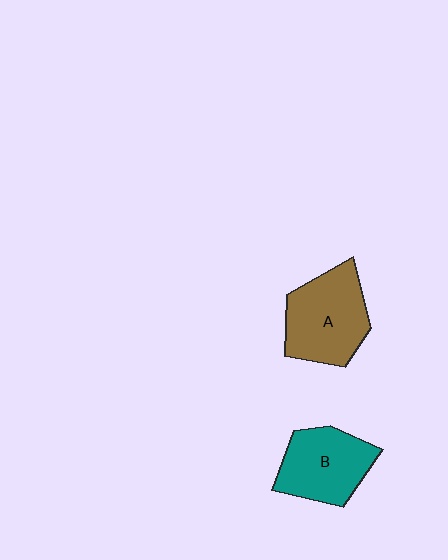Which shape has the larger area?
Shape A (brown).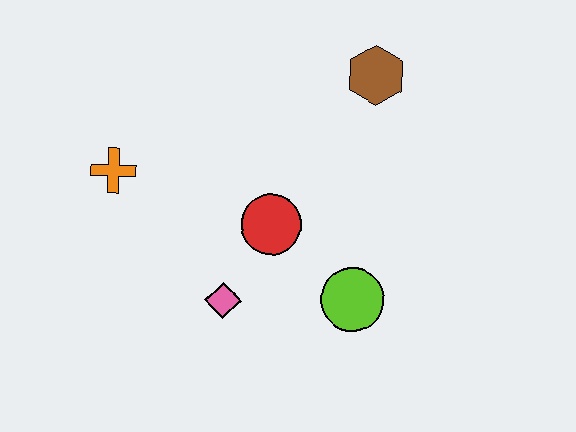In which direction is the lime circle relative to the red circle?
The lime circle is to the right of the red circle.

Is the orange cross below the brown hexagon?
Yes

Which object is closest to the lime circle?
The red circle is closest to the lime circle.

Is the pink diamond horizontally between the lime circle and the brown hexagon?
No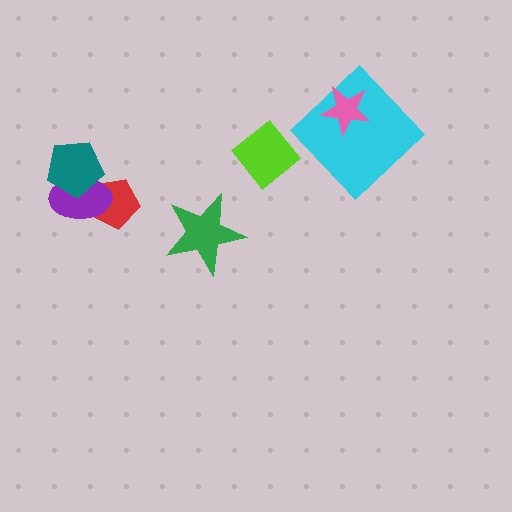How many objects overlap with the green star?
0 objects overlap with the green star.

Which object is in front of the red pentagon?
The purple ellipse is in front of the red pentagon.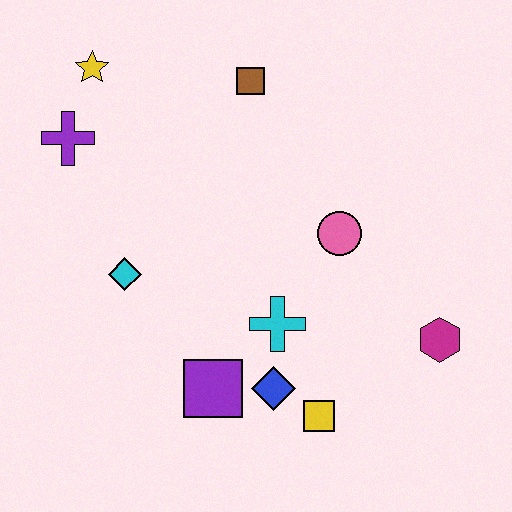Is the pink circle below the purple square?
No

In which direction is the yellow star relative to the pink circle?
The yellow star is to the left of the pink circle.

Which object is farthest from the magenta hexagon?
The yellow star is farthest from the magenta hexagon.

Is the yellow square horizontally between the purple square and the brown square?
No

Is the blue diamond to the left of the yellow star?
No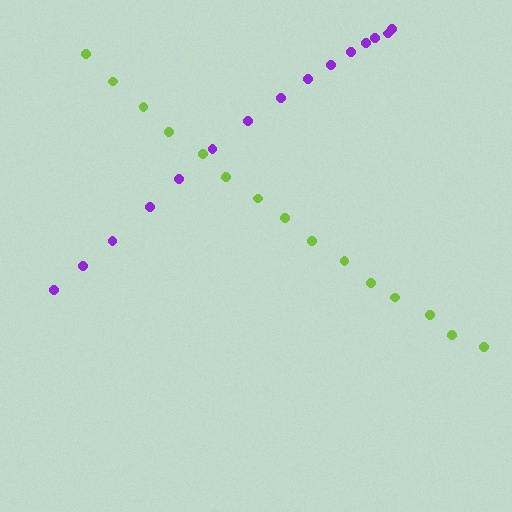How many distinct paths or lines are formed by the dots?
There are 2 distinct paths.